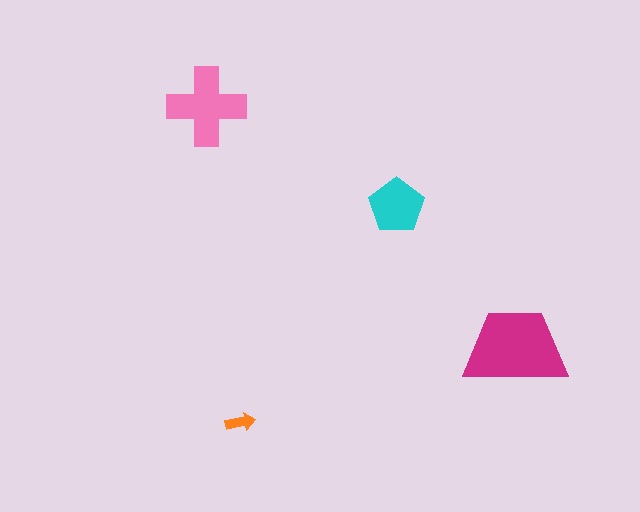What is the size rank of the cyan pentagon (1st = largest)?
3rd.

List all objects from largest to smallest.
The magenta trapezoid, the pink cross, the cyan pentagon, the orange arrow.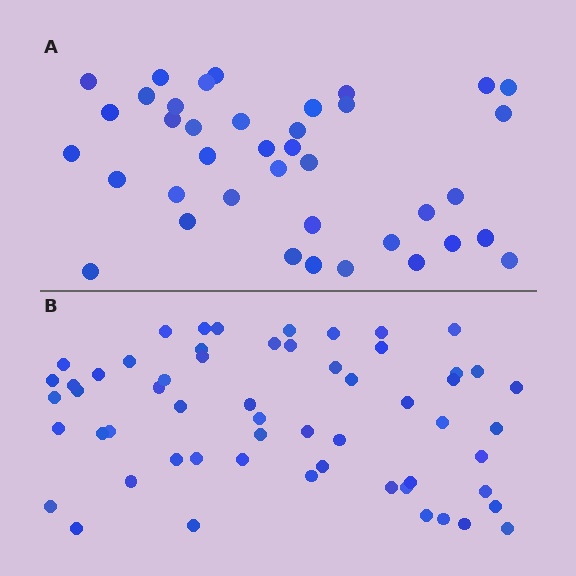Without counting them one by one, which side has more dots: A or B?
Region B (the bottom region) has more dots.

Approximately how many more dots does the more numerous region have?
Region B has approximately 20 more dots than region A.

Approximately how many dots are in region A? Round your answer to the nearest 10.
About 40 dots. (The exact count is 39, which rounds to 40.)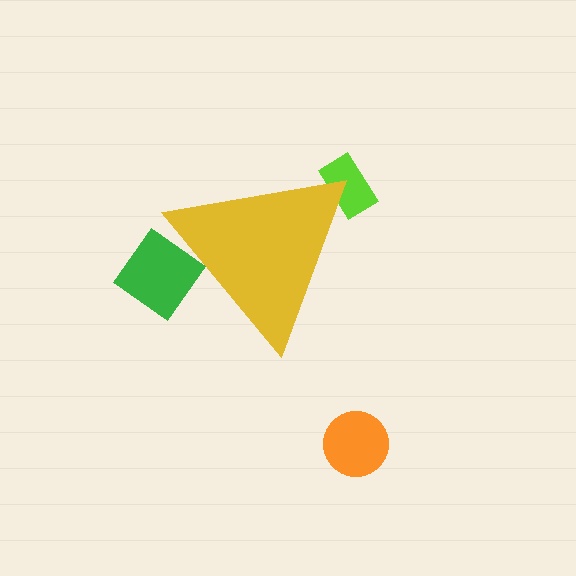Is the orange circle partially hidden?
No, the orange circle is fully visible.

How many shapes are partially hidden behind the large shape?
2 shapes are partially hidden.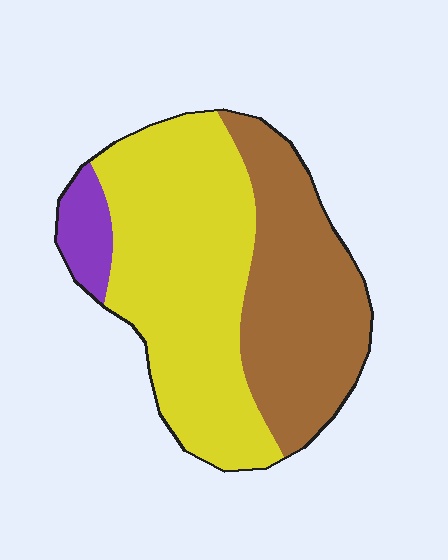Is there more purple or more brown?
Brown.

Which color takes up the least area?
Purple, at roughly 5%.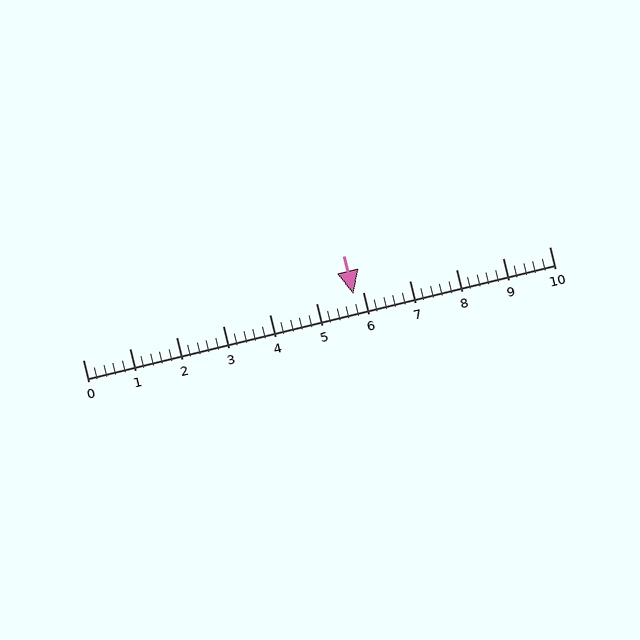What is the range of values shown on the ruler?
The ruler shows values from 0 to 10.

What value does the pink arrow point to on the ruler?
The pink arrow points to approximately 5.8.